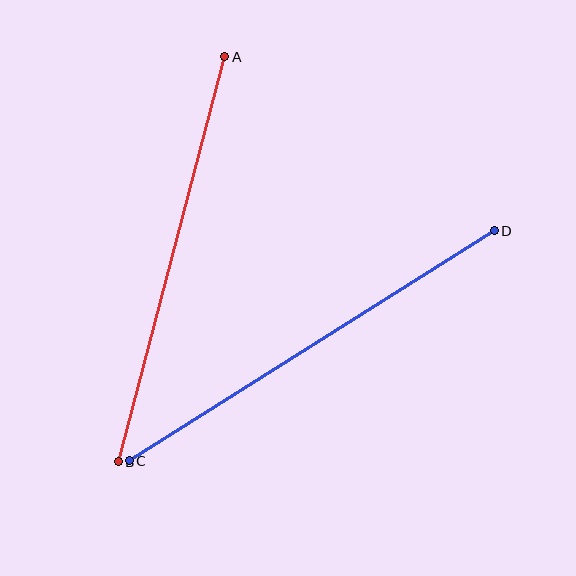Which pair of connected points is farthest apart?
Points C and D are farthest apart.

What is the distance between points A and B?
The distance is approximately 419 pixels.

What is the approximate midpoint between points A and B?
The midpoint is at approximately (171, 259) pixels.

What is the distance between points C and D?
The distance is approximately 431 pixels.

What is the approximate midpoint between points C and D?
The midpoint is at approximately (312, 346) pixels.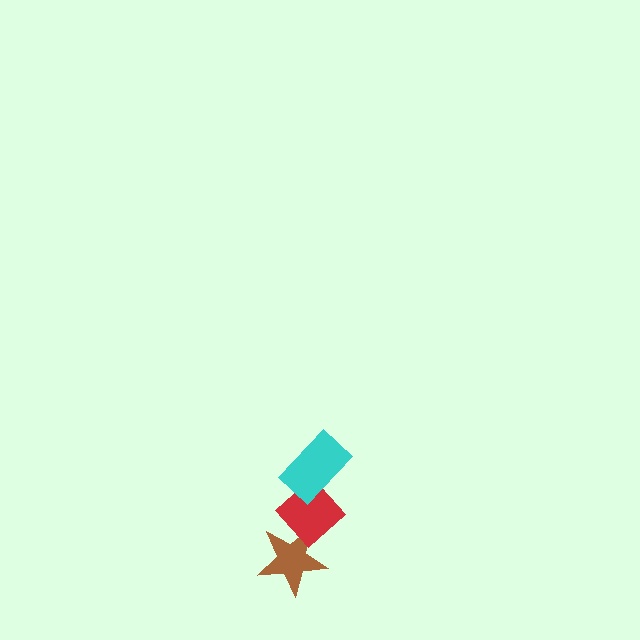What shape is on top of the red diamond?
The cyan rectangle is on top of the red diamond.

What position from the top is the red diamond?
The red diamond is 2nd from the top.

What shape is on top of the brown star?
The red diamond is on top of the brown star.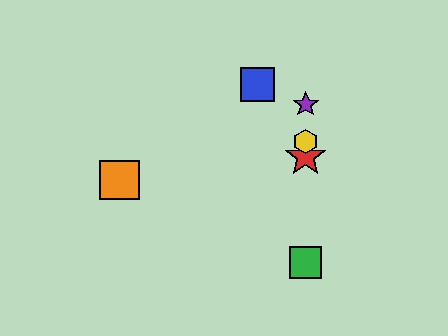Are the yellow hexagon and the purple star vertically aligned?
Yes, both are at x≈306.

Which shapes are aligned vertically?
The red star, the green square, the yellow hexagon, the purple star are aligned vertically.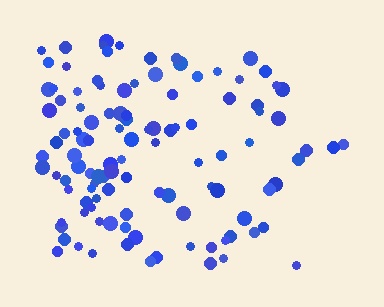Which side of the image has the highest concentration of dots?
The left.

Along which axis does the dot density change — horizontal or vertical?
Horizontal.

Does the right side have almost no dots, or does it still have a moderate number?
Still a moderate number, just noticeably fewer than the left.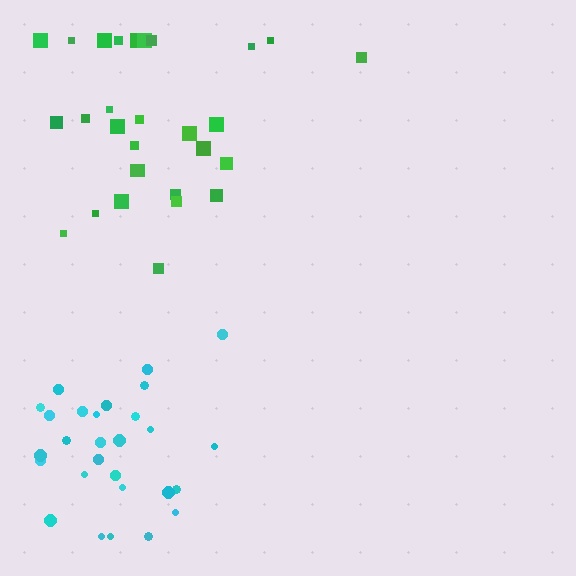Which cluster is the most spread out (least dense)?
Green.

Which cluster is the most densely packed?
Cyan.